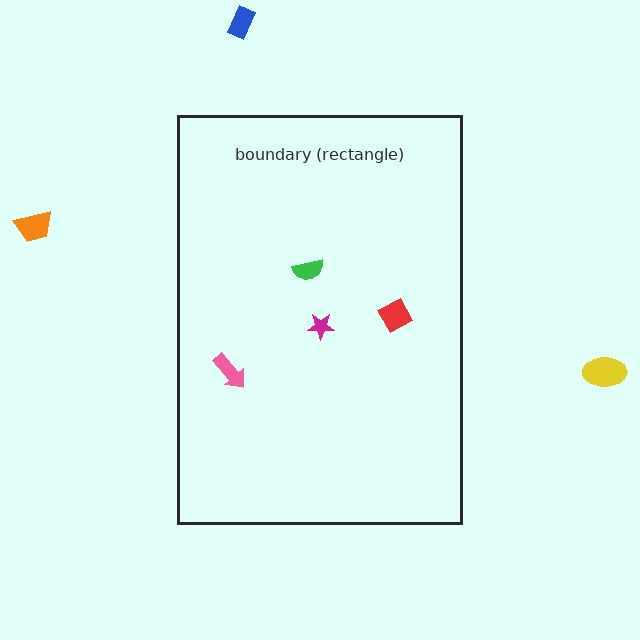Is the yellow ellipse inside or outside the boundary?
Outside.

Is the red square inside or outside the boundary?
Inside.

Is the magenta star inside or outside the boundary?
Inside.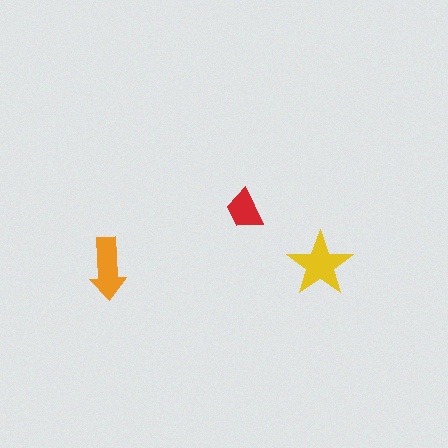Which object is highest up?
The red trapezoid is topmost.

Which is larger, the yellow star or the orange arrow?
The yellow star.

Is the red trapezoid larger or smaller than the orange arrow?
Smaller.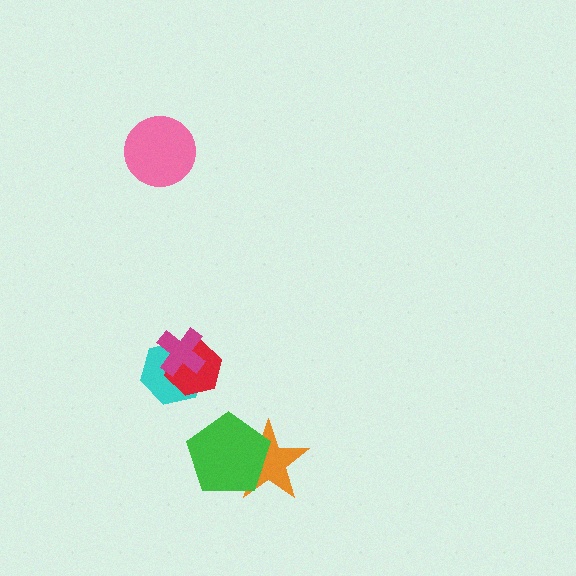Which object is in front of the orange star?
The green pentagon is in front of the orange star.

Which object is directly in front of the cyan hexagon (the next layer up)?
The red hexagon is directly in front of the cyan hexagon.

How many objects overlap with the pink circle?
0 objects overlap with the pink circle.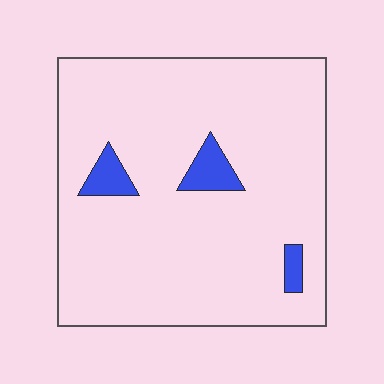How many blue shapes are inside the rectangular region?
3.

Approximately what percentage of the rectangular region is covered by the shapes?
Approximately 5%.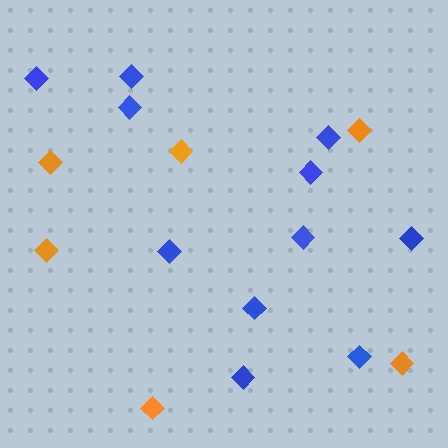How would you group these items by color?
There are 2 groups: one group of orange diamonds (6) and one group of blue diamonds (11).